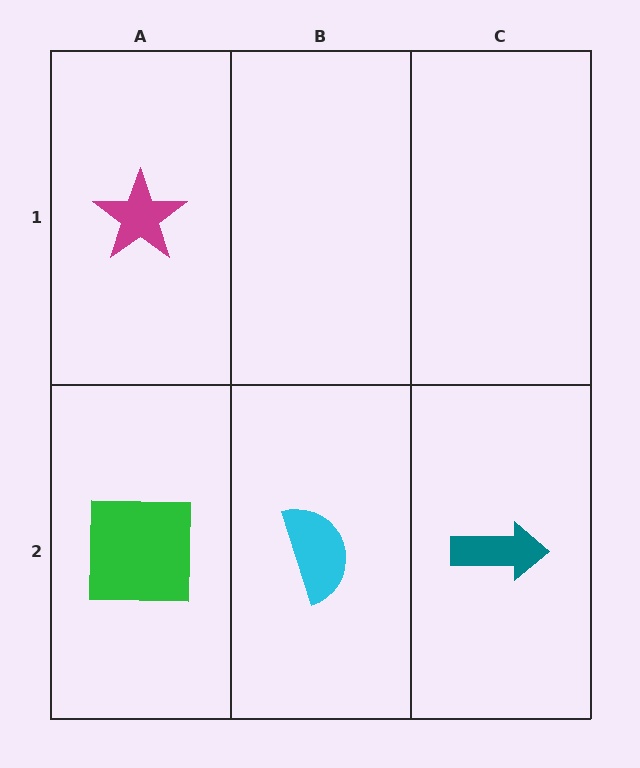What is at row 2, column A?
A green square.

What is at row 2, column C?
A teal arrow.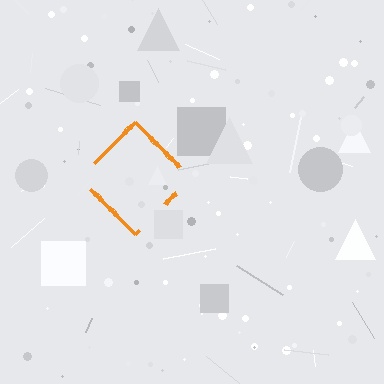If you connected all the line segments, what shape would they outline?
They would outline a diamond.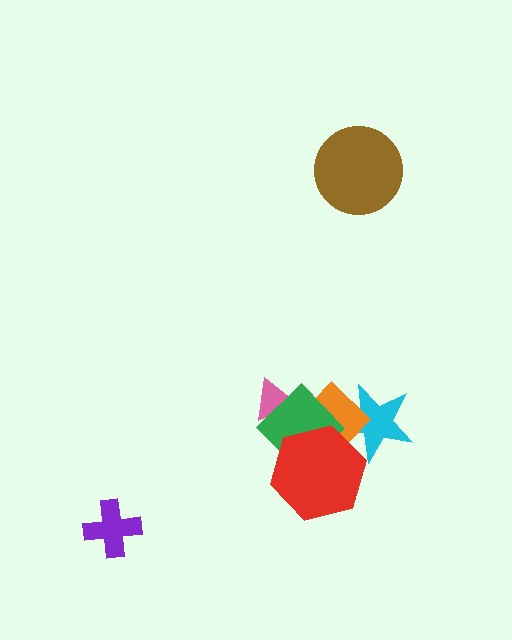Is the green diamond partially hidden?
Yes, it is partially covered by another shape.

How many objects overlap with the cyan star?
3 objects overlap with the cyan star.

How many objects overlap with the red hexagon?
3 objects overlap with the red hexagon.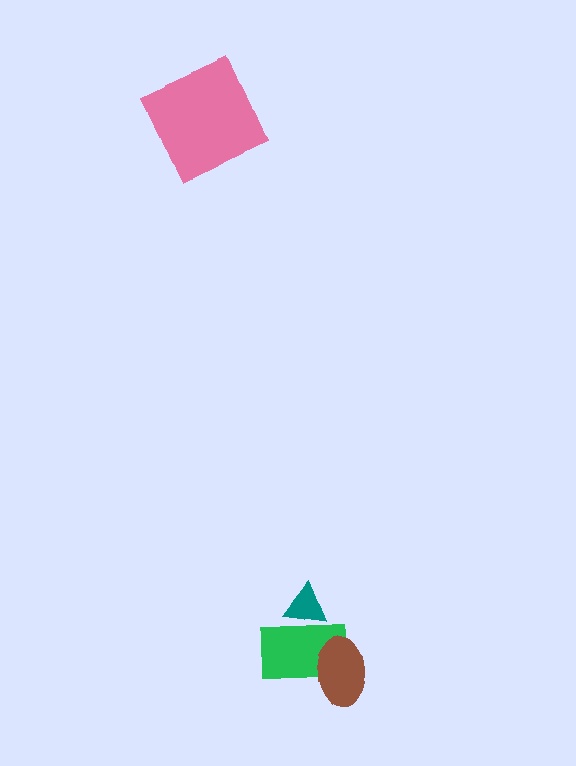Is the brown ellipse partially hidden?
No, no other shape covers it.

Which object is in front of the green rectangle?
The brown ellipse is in front of the green rectangle.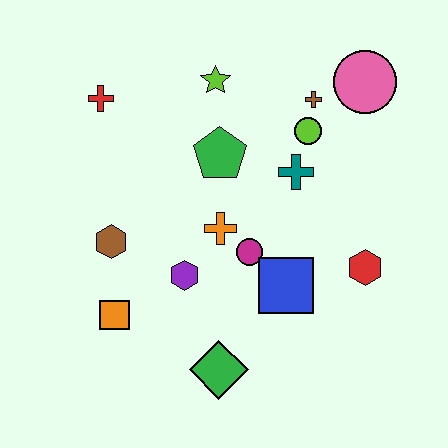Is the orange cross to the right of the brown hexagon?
Yes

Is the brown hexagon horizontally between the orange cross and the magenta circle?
No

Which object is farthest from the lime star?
The green diamond is farthest from the lime star.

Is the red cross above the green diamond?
Yes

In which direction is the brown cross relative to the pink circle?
The brown cross is to the left of the pink circle.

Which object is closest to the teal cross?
The lime circle is closest to the teal cross.